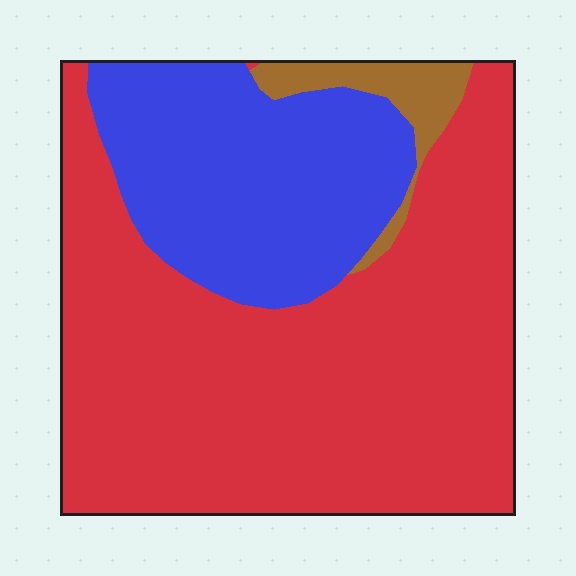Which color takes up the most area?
Red, at roughly 65%.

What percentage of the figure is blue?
Blue takes up about one quarter (1/4) of the figure.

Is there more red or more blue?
Red.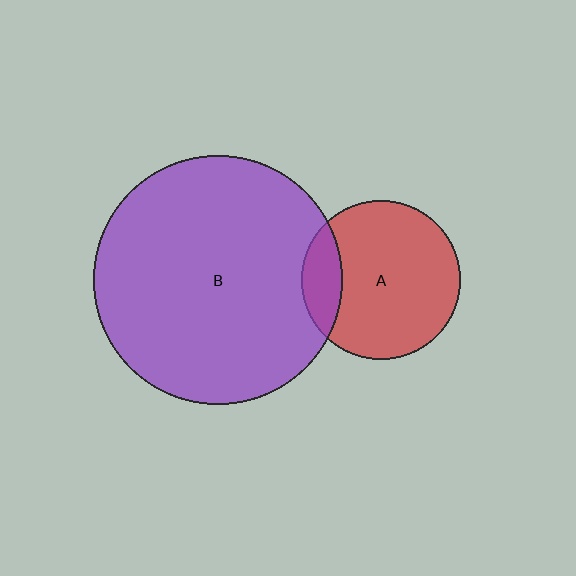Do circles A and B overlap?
Yes.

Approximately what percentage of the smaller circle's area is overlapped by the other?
Approximately 15%.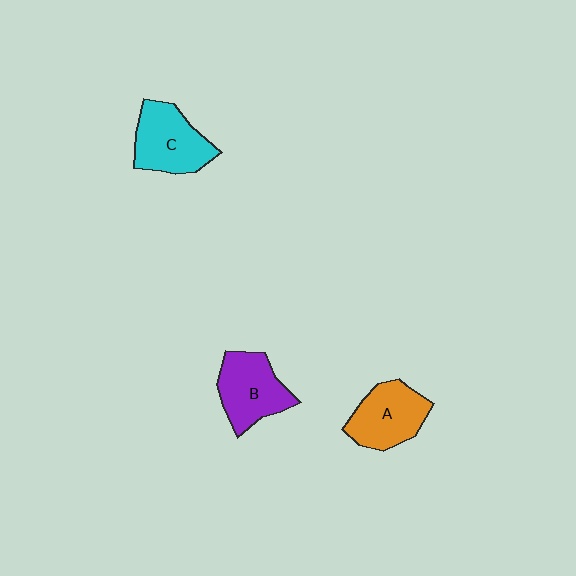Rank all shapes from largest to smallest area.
From largest to smallest: C (cyan), B (purple), A (orange).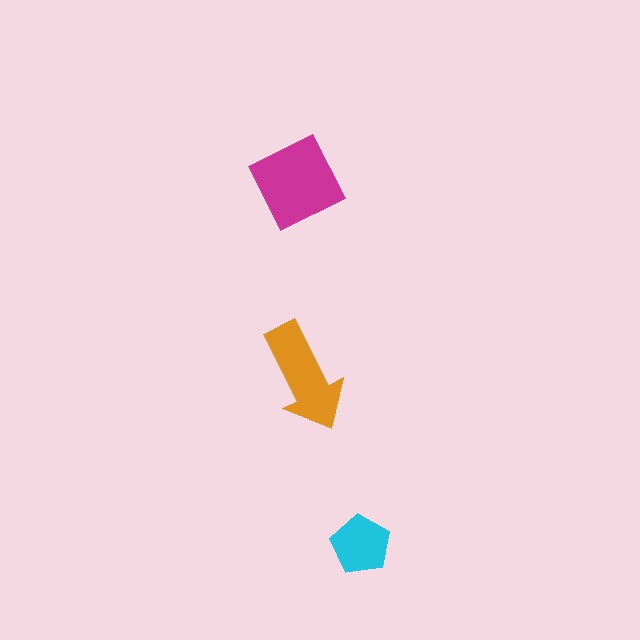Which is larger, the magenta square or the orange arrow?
The magenta square.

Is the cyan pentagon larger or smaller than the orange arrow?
Smaller.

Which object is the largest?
The magenta square.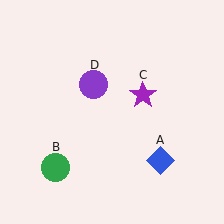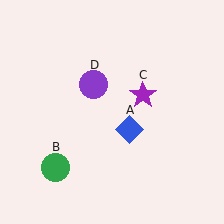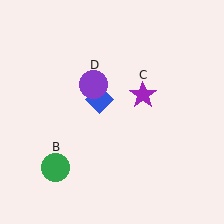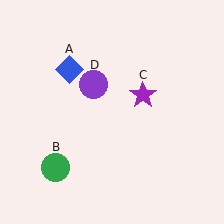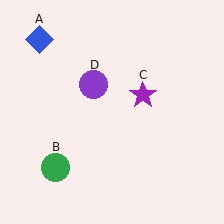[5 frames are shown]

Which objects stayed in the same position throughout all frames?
Green circle (object B) and purple star (object C) and purple circle (object D) remained stationary.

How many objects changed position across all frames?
1 object changed position: blue diamond (object A).